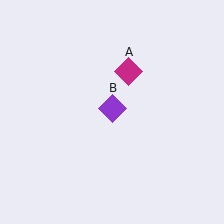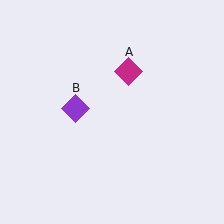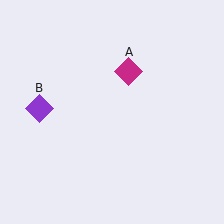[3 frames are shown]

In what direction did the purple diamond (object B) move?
The purple diamond (object B) moved left.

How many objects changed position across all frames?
1 object changed position: purple diamond (object B).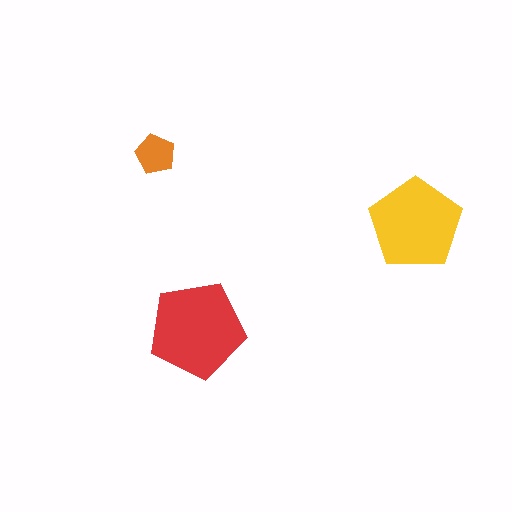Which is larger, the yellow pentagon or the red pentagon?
The red one.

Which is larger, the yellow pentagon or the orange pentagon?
The yellow one.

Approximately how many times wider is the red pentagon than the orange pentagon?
About 2.5 times wider.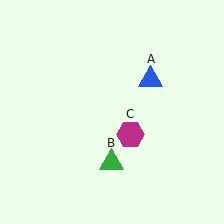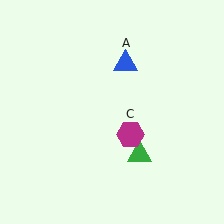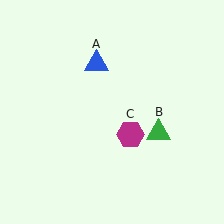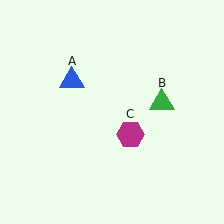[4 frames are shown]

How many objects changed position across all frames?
2 objects changed position: blue triangle (object A), green triangle (object B).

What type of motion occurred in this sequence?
The blue triangle (object A), green triangle (object B) rotated counterclockwise around the center of the scene.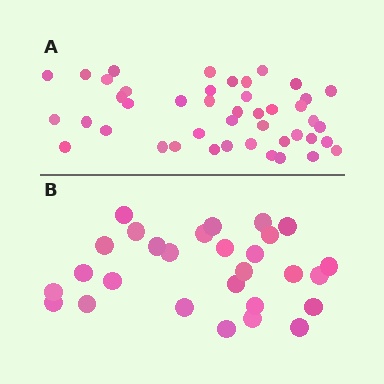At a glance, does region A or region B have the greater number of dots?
Region A (the top region) has more dots.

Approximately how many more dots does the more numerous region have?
Region A has approximately 15 more dots than region B.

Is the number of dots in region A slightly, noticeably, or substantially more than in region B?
Region A has substantially more. The ratio is roughly 1.6 to 1.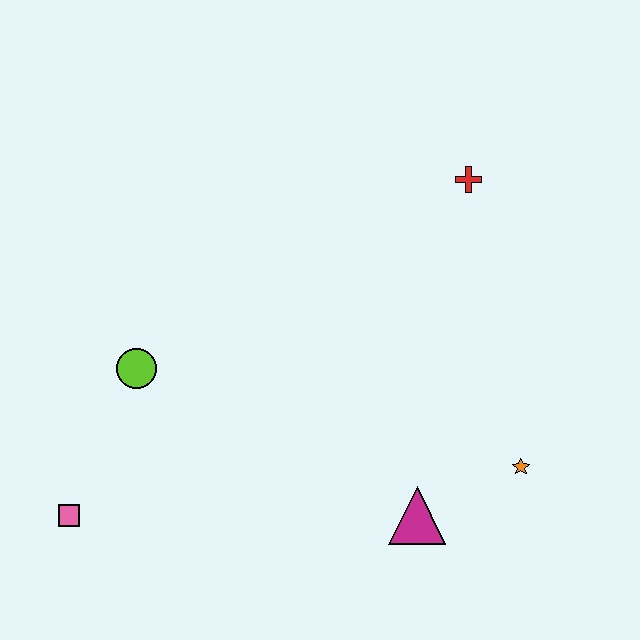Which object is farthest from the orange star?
The pink square is farthest from the orange star.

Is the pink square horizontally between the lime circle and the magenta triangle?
No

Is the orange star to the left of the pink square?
No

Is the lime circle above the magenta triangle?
Yes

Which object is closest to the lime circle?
The pink square is closest to the lime circle.